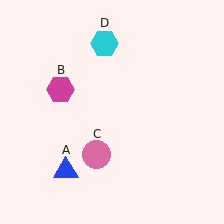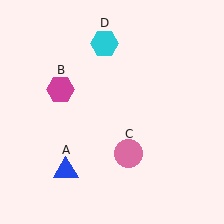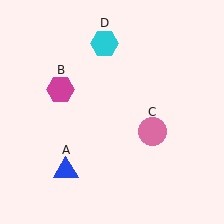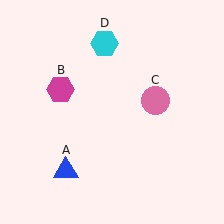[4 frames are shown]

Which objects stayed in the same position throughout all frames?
Blue triangle (object A) and magenta hexagon (object B) and cyan hexagon (object D) remained stationary.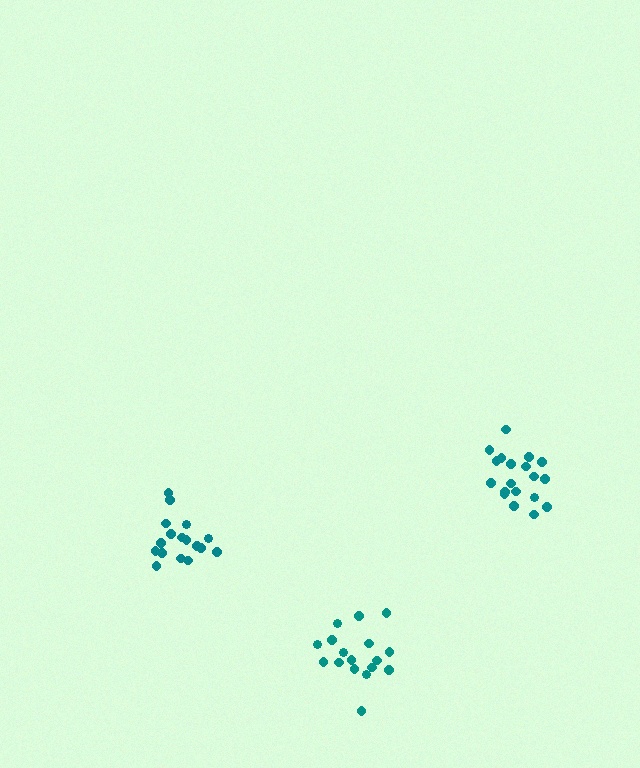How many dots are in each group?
Group 1: 17 dots, Group 2: 19 dots, Group 3: 17 dots (53 total).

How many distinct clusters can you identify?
There are 3 distinct clusters.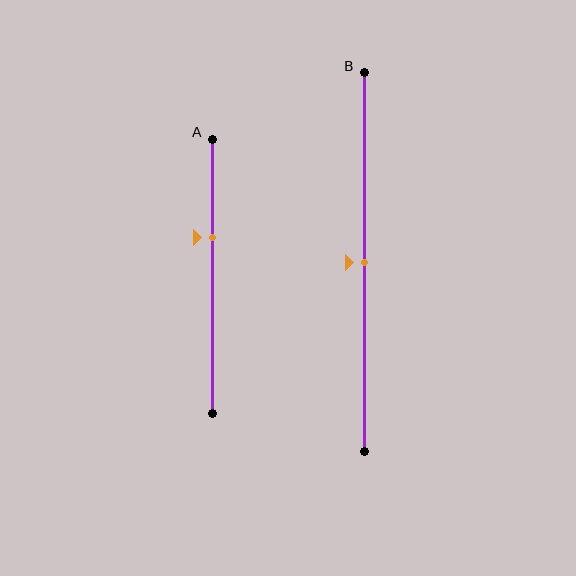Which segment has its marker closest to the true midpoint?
Segment B has its marker closest to the true midpoint.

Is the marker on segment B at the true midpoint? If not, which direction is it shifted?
Yes, the marker on segment B is at the true midpoint.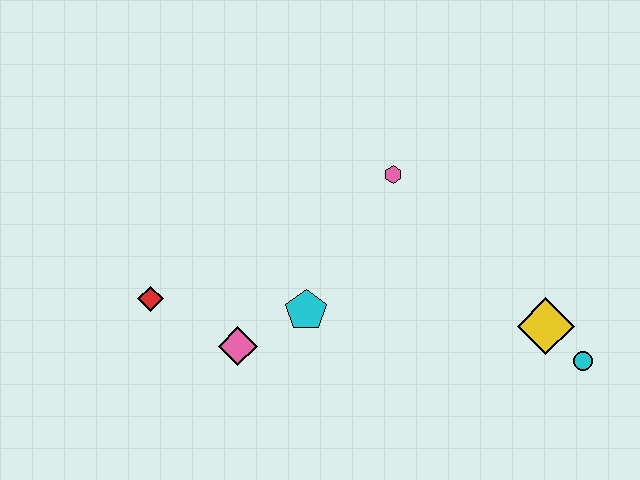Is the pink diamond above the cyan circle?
Yes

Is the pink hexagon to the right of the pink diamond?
Yes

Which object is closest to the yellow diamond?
The cyan circle is closest to the yellow diamond.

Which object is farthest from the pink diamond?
The cyan circle is farthest from the pink diamond.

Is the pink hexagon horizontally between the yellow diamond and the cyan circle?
No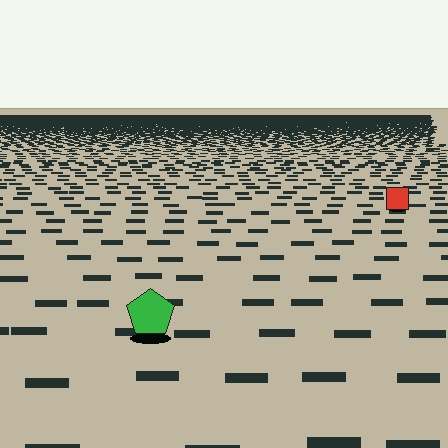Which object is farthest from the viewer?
The red square is farthest from the viewer. It appears smaller and the ground texture around it is denser.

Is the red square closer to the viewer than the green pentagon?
No. The green pentagon is closer — you can tell from the texture gradient: the ground texture is coarser near it.